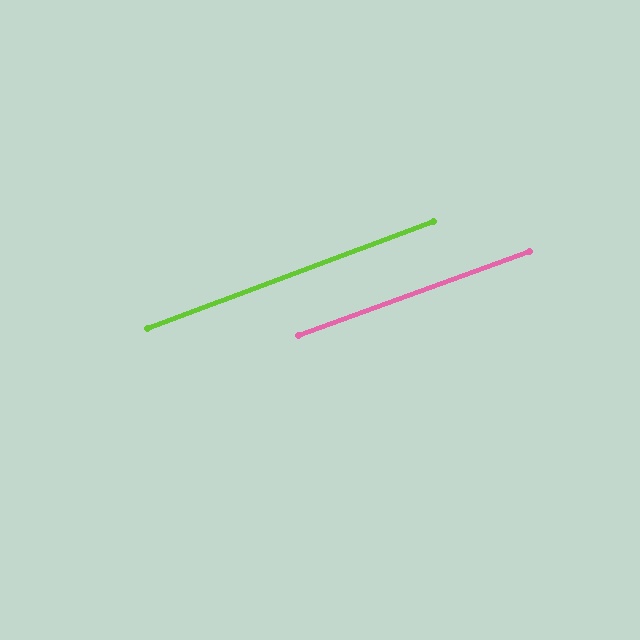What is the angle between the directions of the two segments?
Approximately 1 degree.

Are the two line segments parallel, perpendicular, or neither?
Parallel — their directions differ by only 0.8°.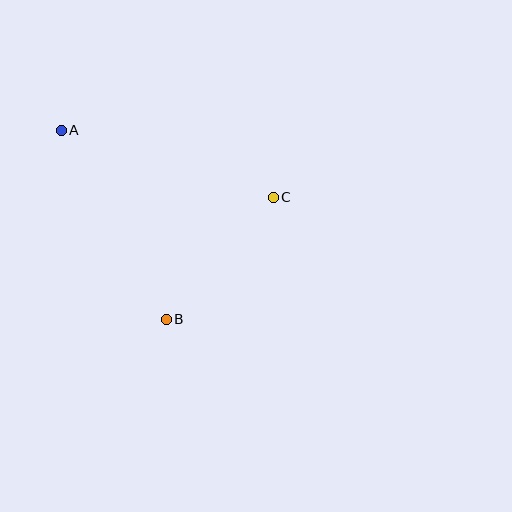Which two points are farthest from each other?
Points A and C are farthest from each other.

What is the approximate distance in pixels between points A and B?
The distance between A and B is approximately 216 pixels.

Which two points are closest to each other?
Points B and C are closest to each other.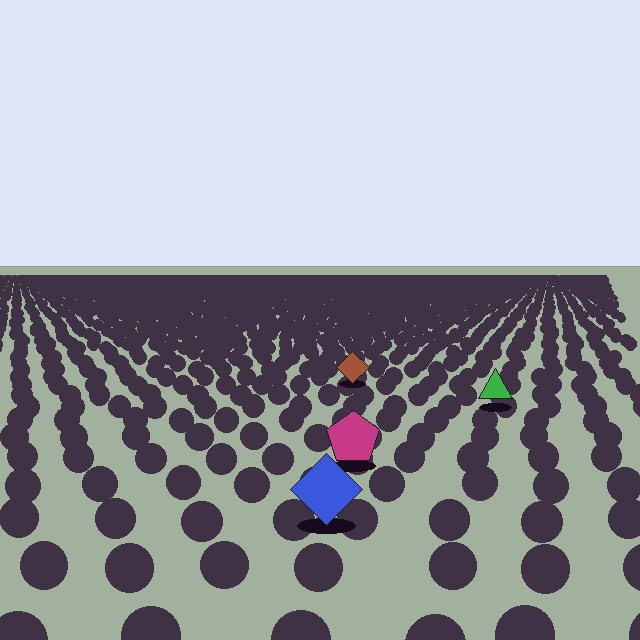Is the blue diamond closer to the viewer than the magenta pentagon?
Yes. The blue diamond is closer — you can tell from the texture gradient: the ground texture is coarser near it.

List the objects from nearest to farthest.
From nearest to farthest: the blue diamond, the magenta pentagon, the green triangle, the brown diamond.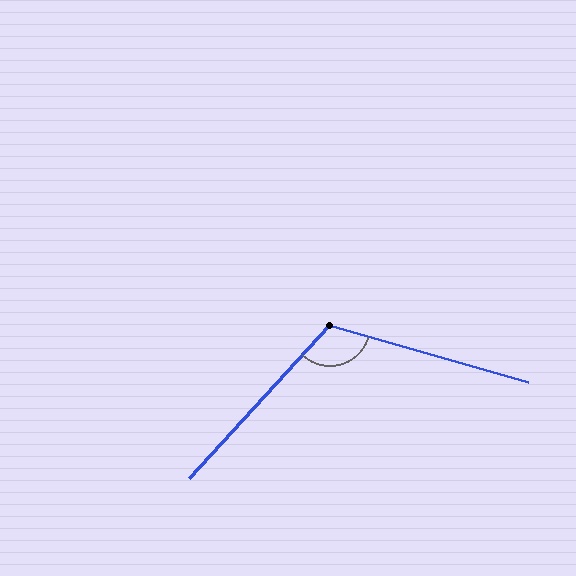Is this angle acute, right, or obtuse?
It is obtuse.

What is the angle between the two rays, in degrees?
Approximately 117 degrees.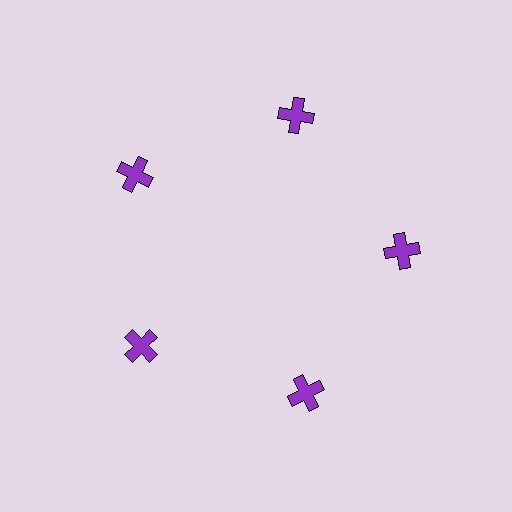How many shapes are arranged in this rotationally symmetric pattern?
There are 5 shapes, arranged in 5 groups of 1.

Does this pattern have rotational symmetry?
Yes, this pattern has 5-fold rotational symmetry. It looks the same after rotating 72 degrees around the center.